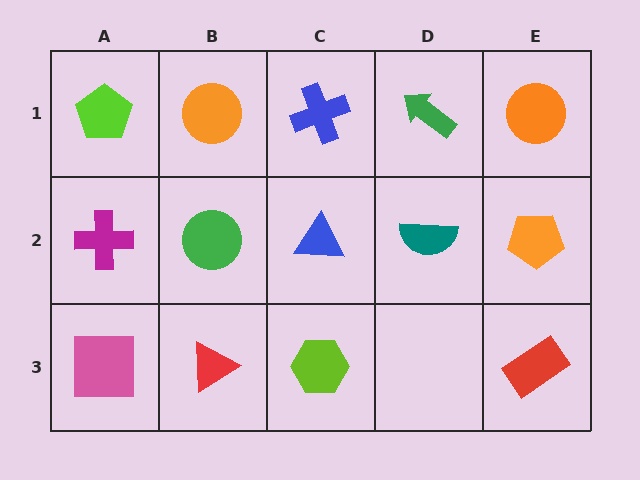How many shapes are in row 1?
5 shapes.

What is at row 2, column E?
An orange pentagon.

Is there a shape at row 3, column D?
No, that cell is empty.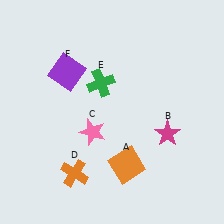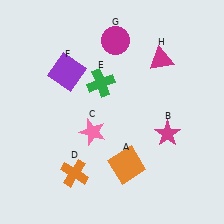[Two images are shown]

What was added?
A magenta circle (G), a magenta triangle (H) were added in Image 2.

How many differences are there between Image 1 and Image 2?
There are 2 differences between the two images.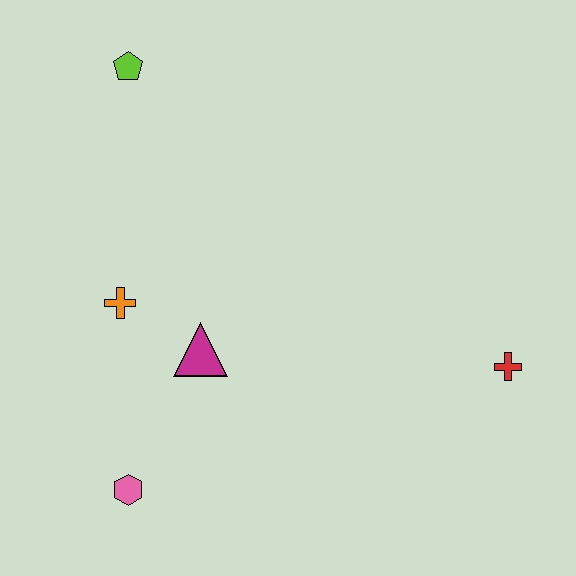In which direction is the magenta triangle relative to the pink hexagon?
The magenta triangle is above the pink hexagon.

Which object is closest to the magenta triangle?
The orange cross is closest to the magenta triangle.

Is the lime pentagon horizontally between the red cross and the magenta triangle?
No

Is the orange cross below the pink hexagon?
No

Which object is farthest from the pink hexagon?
The lime pentagon is farthest from the pink hexagon.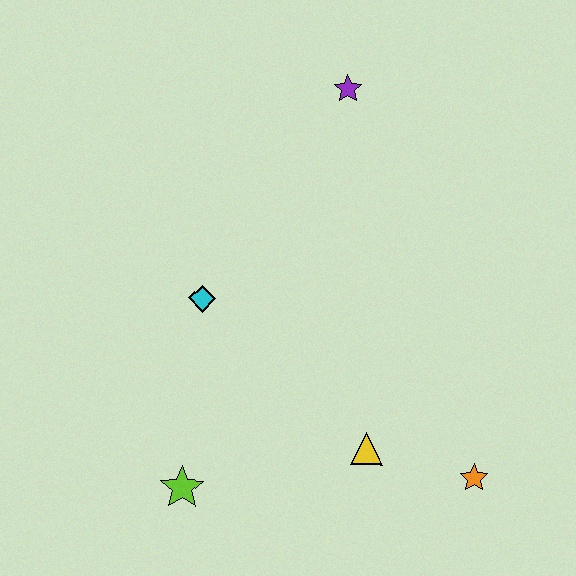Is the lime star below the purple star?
Yes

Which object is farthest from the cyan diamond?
The orange star is farthest from the cyan diamond.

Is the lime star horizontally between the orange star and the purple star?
No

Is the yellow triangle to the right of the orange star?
No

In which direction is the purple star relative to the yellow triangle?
The purple star is above the yellow triangle.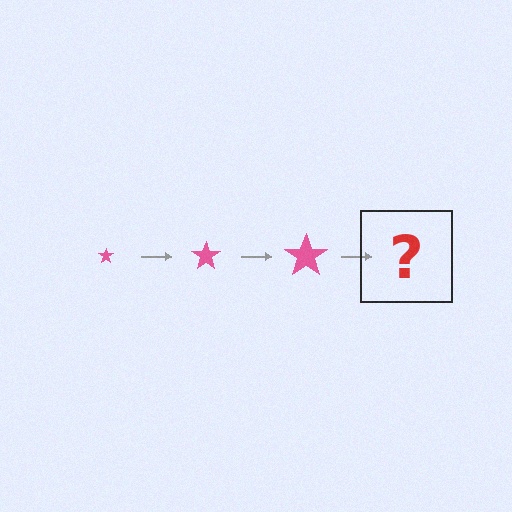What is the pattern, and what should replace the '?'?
The pattern is that the star gets progressively larger each step. The '?' should be a pink star, larger than the previous one.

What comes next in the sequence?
The next element should be a pink star, larger than the previous one.